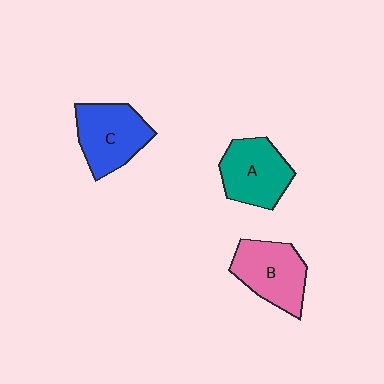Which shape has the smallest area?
Shape A (teal).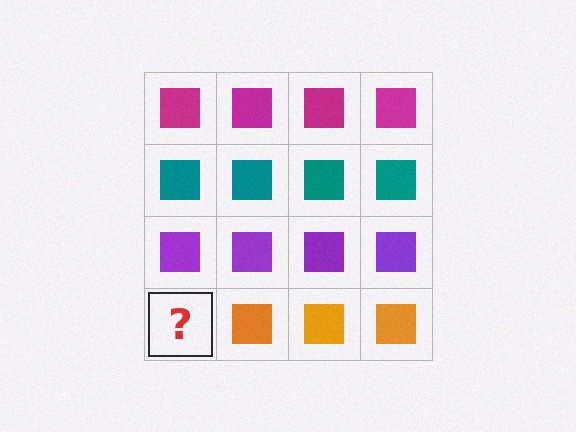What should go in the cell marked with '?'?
The missing cell should contain an orange square.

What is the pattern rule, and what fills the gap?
The rule is that each row has a consistent color. The gap should be filled with an orange square.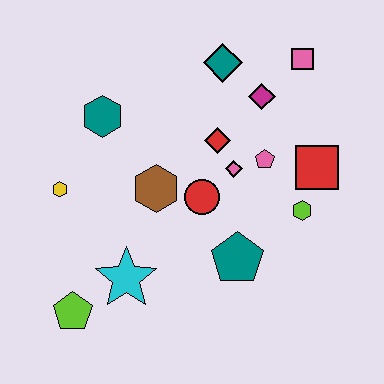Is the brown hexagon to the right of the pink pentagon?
No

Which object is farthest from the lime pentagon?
The pink square is farthest from the lime pentagon.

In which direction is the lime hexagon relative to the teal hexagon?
The lime hexagon is to the right of the teal hexagon.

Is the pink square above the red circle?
Yes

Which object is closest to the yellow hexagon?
The teal hexagon is closest to the yellow hexagon.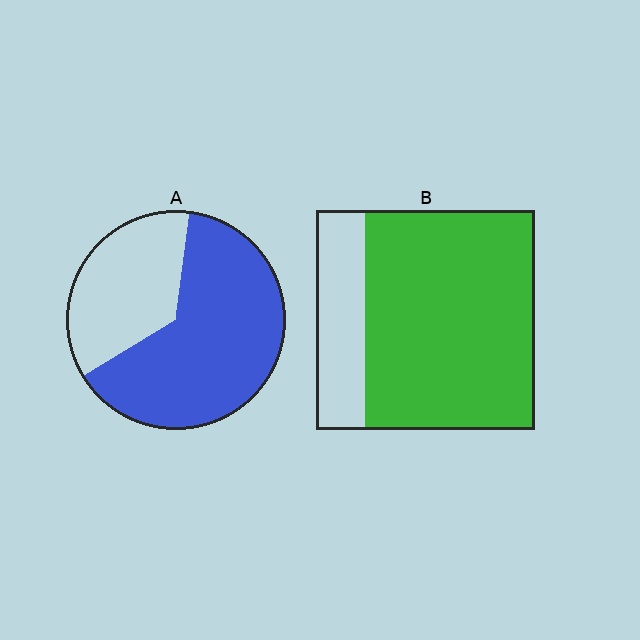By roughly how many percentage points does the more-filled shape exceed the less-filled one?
By roughly 15 percentage points (B over A).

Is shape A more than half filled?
Yes.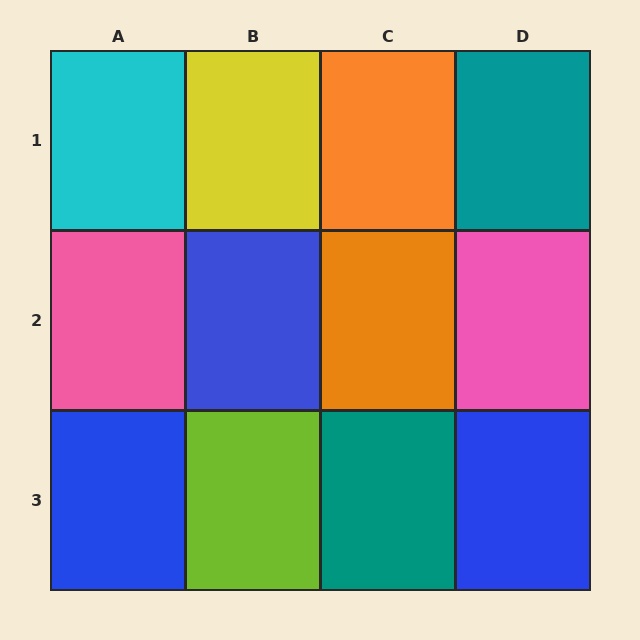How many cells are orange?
2 cells are orange.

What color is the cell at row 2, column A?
Pink.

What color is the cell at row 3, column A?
Blue.